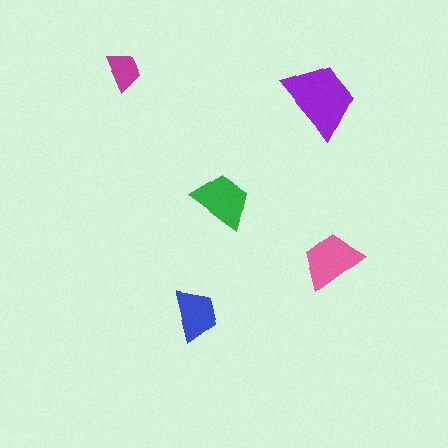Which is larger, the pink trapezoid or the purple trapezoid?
The purple one.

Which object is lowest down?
The blue trapezoid is bottommost.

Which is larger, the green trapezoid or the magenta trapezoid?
The green one.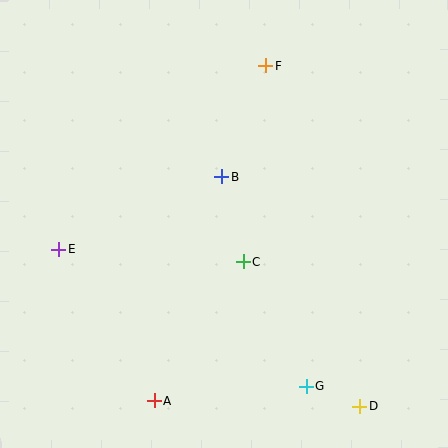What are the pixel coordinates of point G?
Point G is at (307, 386).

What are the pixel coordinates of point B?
Point B is at (222, 177).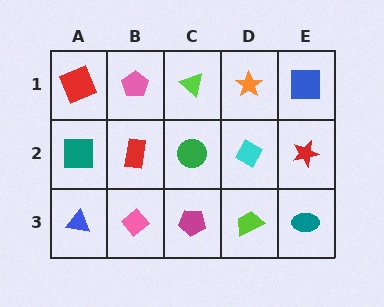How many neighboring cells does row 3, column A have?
2.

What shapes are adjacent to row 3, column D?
A cyan diamond (row 2, column D), a magenta pentagon (row 3, column C), a teal ellipse (row 3, column E).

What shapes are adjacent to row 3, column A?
A teal square (row 2, column A), a pink diamond (row 3, column B).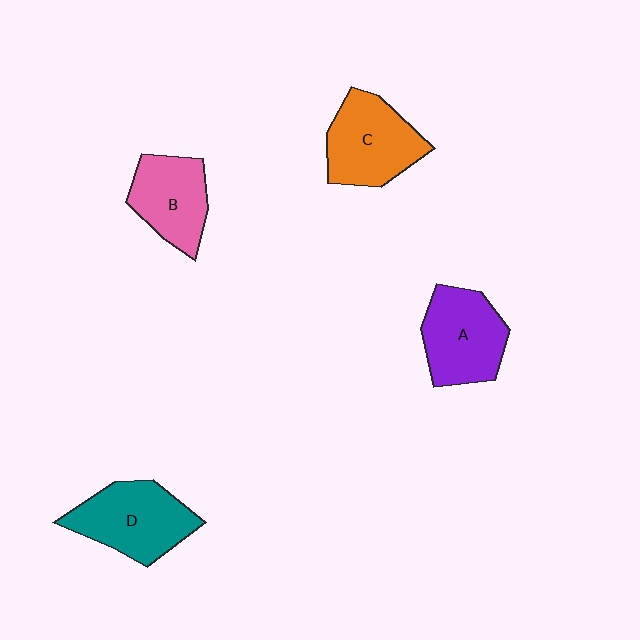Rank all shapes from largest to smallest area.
From largest to smallest: D (teal), C (orange), A (purple), B (pink).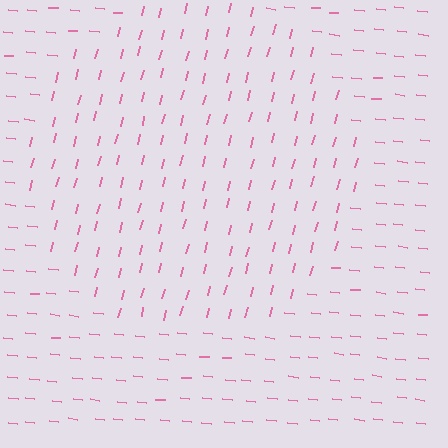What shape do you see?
I see a circle.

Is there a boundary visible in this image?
Yes, there is a texture boundary formed by a change in line orientation.